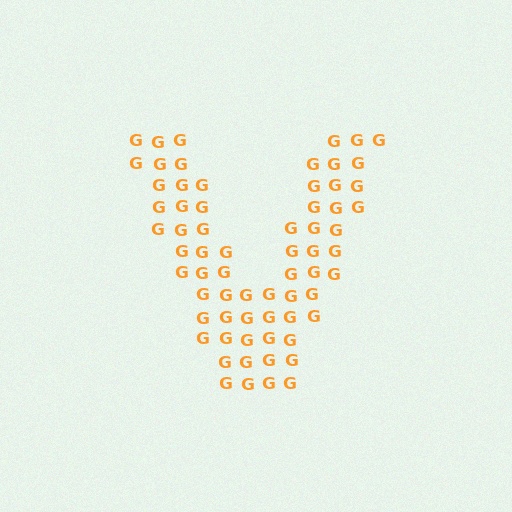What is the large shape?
The large shape is the letter V.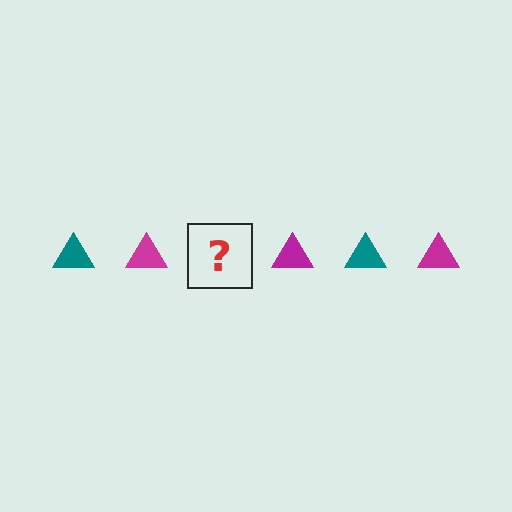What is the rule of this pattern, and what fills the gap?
The rule is that the pattern cycles through teal, magenta triangles. The gap should be filled with a teal triangle.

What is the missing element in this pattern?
The missing element is a teal triangle.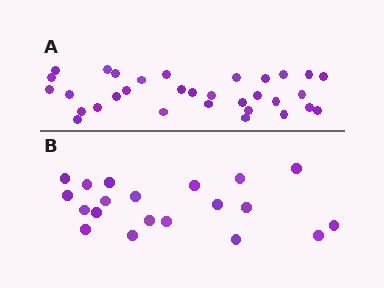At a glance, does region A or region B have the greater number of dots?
Region A (the top region) has more dots.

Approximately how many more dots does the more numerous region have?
Region A has roughly 12 or so more dots than region B.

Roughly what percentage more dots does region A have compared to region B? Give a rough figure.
About 60% more.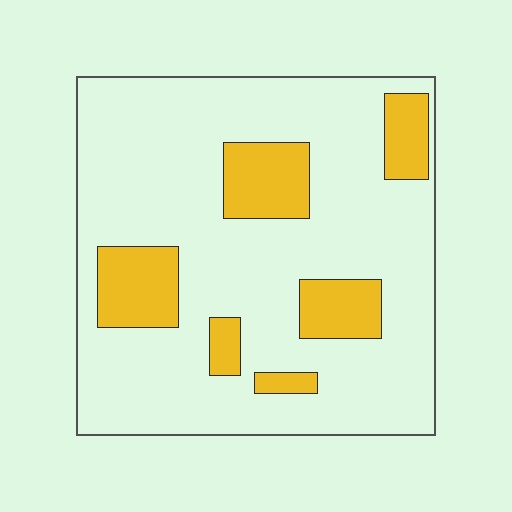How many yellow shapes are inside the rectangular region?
6.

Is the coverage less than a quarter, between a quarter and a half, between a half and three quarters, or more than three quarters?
Less than a quarter.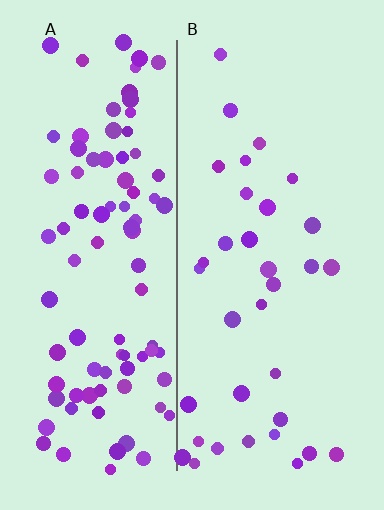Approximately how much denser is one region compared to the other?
Approximately 2.7× — region A over region B.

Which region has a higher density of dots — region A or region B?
A (the left).